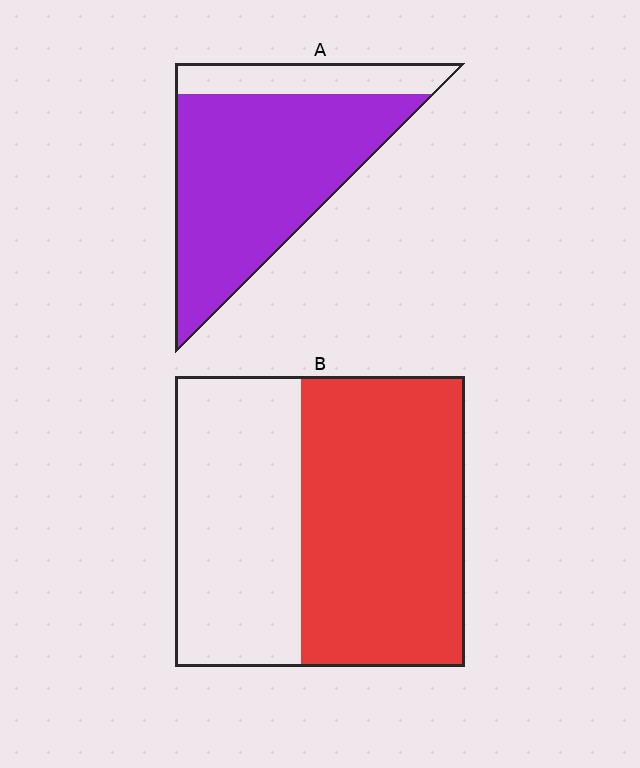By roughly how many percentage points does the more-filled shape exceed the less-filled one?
By roughly 25 percentage points (A over B).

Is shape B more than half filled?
Yes.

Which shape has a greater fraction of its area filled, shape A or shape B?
Shape A.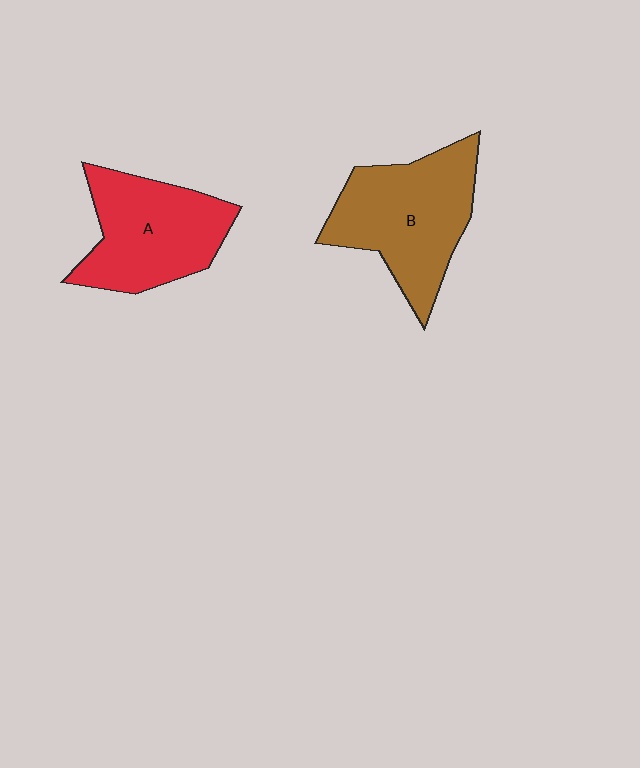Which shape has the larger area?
Shape B (brown).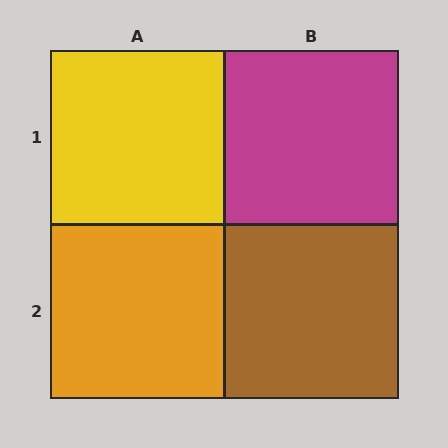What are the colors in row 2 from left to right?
Orange, brown.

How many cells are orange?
1 cell is orange.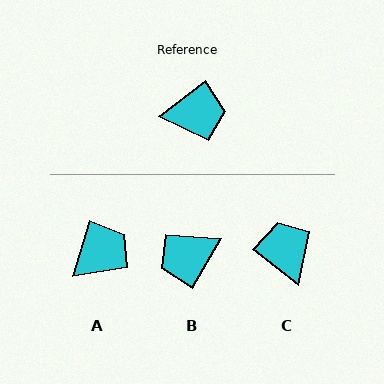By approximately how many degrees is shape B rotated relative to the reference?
Approximately 157 degrees clockwise.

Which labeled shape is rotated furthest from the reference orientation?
B, about 157 degrees away.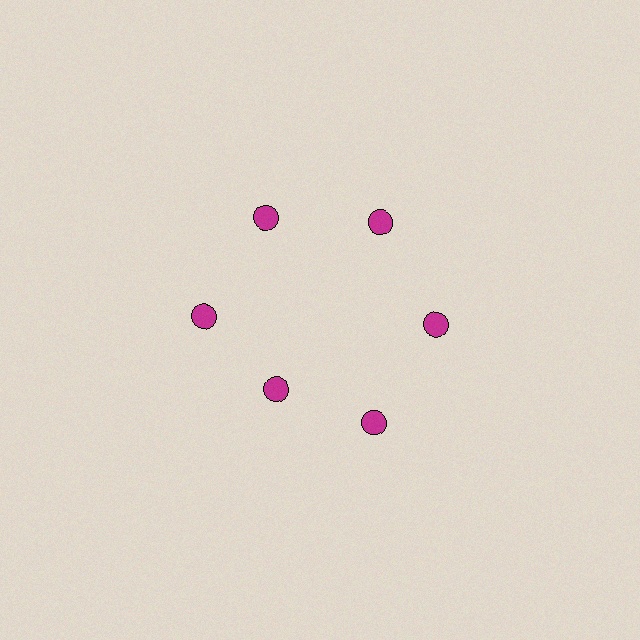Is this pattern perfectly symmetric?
No. The 6 magenta circles are arranged in a ring, but one element near the 7 o'clock position is pulled inward toward the center, breaking the 6-fold rotational symmetry.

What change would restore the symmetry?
The symmetry would be restored by moving it outward, back onto the ring so that all 6 circles sit at equal angles and equal distance from the center.